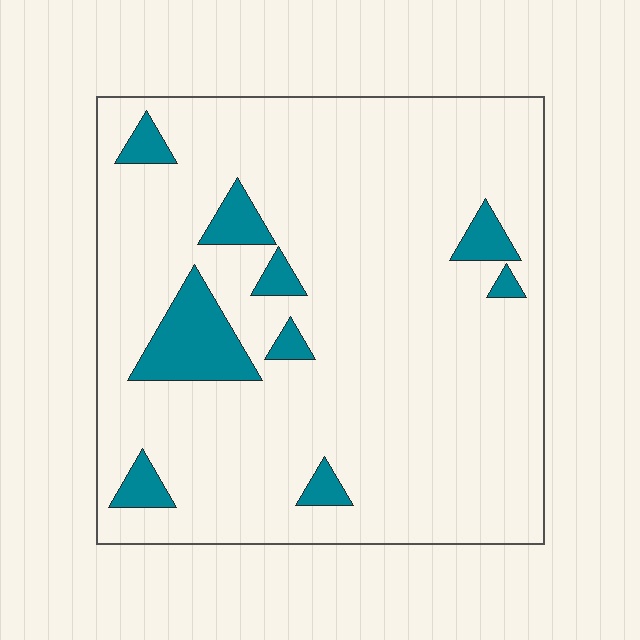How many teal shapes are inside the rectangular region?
9.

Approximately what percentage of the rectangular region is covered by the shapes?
Approximately 10%.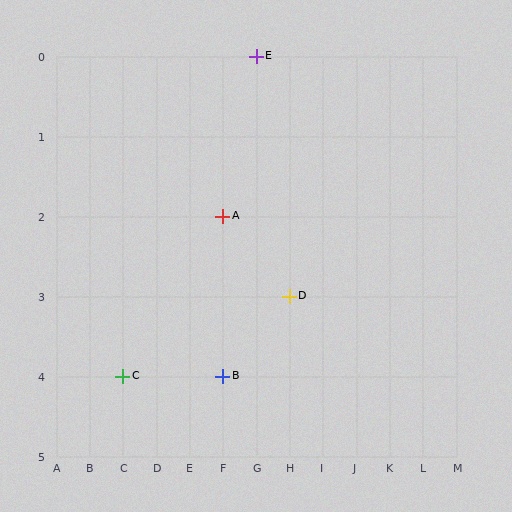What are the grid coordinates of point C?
Point C is at grid coordinates (C, 4).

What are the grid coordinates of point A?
Point A is at grid coordinates (F, 2).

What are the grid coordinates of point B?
Point B is at grid coordinates (F, 4).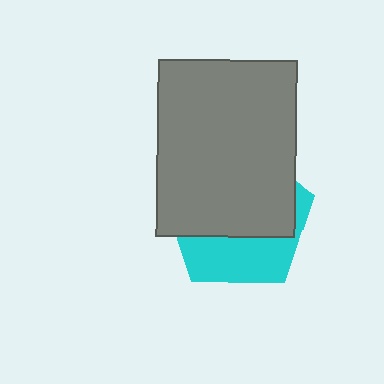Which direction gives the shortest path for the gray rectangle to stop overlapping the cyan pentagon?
Moving up gives the shortest separation.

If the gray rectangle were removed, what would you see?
You would see the complete cyan pentagon.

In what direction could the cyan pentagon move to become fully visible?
The cyan pentagon could move down. That would shift it out from behind the gray rectangle entirely.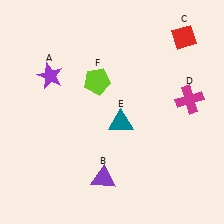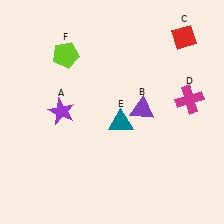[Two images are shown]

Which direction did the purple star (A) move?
The purple star (A) moved down.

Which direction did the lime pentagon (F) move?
The lime pentagon (F) moved left.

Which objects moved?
The objects that moved are: the purple star (A), the purple triangle (B), the lime pentagon (F).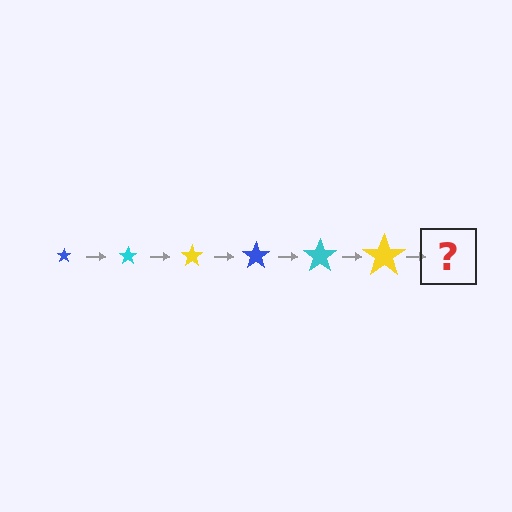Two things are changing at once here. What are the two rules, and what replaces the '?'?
The two rules are that the star grows larger each step and the color cycles through blue, cyan, and yellow. The '?' should be a blue star, larger than the previous one.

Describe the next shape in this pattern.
It should be a blue star, larger than the previous one.